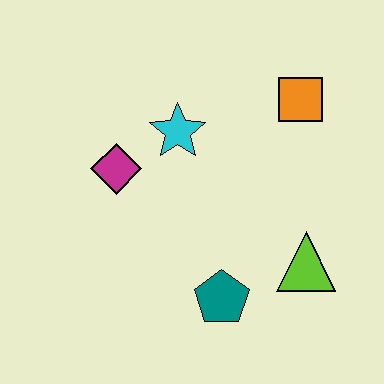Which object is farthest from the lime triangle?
The magenta diamond is farthest from the lime triangle.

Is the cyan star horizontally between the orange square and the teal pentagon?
No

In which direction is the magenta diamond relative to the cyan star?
The magenta diamond is to the left of the cyan star.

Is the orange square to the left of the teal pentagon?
No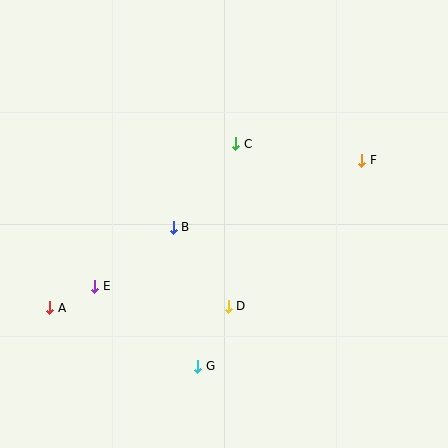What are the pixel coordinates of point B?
Point B is at (173, 227).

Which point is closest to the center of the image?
Point B at (173, 227) is closest to the center.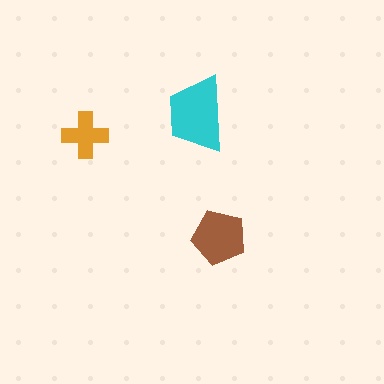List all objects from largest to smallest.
The cyan trapezoid, the brown pentagon, the orange cross.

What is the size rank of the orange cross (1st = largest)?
3rd.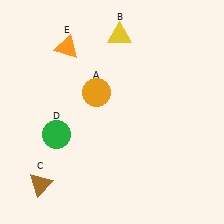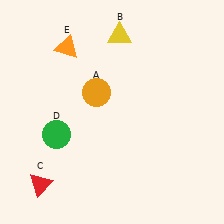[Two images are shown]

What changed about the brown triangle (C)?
In Image 1, C is brown. In Image 2, it changed to red.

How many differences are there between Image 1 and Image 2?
There is 1 difference between the two images.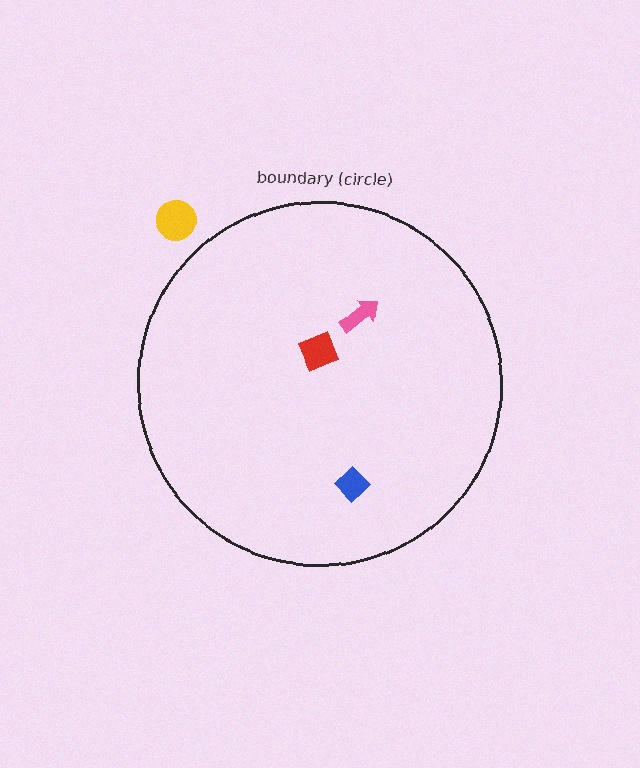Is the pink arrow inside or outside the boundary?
Inside.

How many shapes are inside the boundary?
3 inside, 1 outside.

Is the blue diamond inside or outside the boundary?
Inside.